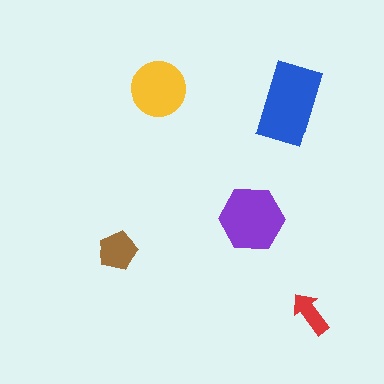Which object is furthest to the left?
The brown pentagon is leftmost.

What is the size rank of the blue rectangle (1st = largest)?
1st.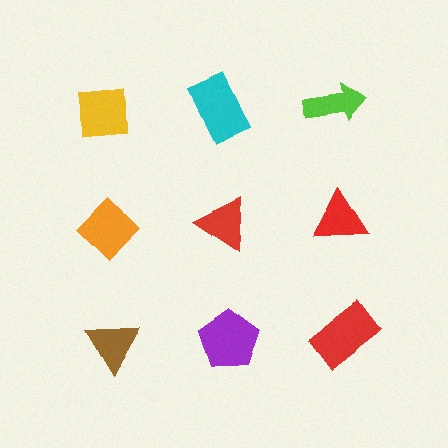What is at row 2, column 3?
A red triangle.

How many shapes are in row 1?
3 shapes.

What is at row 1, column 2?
A cyan rectangle.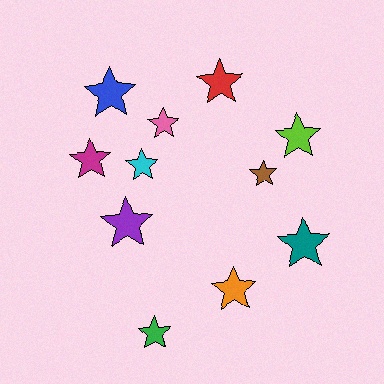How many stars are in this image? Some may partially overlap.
There are 11 stars.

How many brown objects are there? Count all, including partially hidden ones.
There is 1 brown object.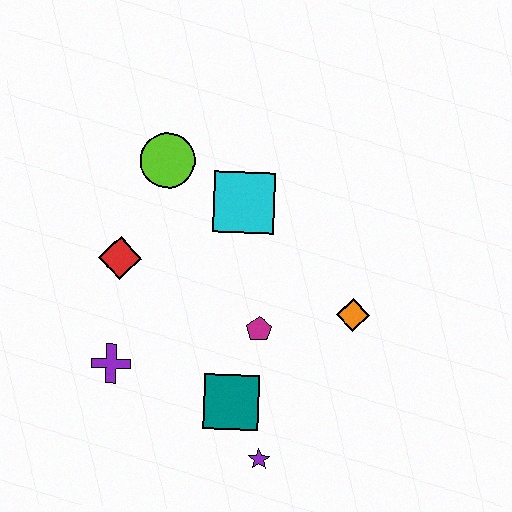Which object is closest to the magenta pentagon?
The teal square is closest to the magenta pentagon.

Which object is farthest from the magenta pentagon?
The lime circle is farthest from the magenta pentagon.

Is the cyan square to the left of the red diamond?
No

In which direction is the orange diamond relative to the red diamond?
The orange diamond is to the right of the red diamond.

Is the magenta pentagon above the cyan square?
No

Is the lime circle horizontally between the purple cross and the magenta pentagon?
Yes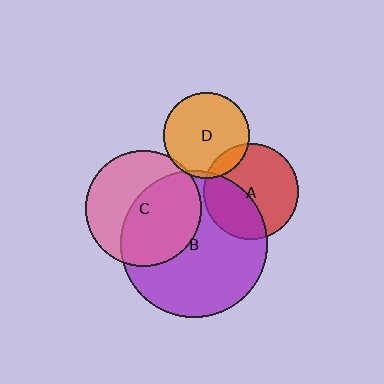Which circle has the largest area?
Circle B (purple).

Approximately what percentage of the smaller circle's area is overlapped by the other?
Approximately 55%.